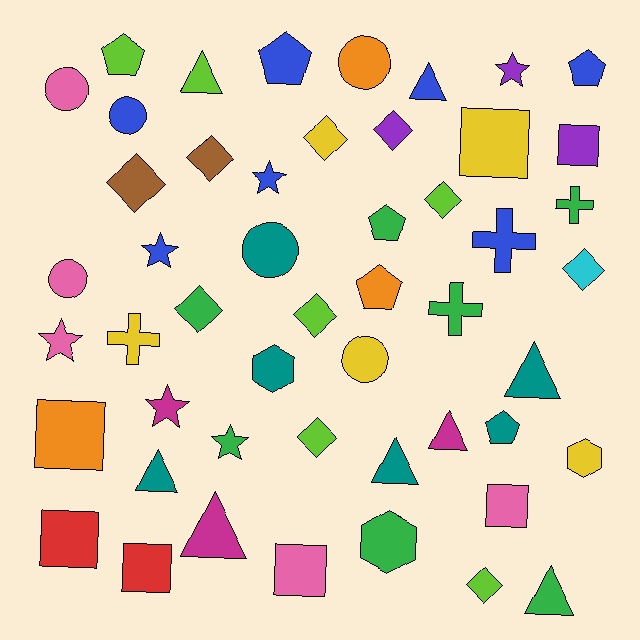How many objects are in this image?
There are 50 objects.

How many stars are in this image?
There are 6 stars.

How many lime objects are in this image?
There are 6 lime objects.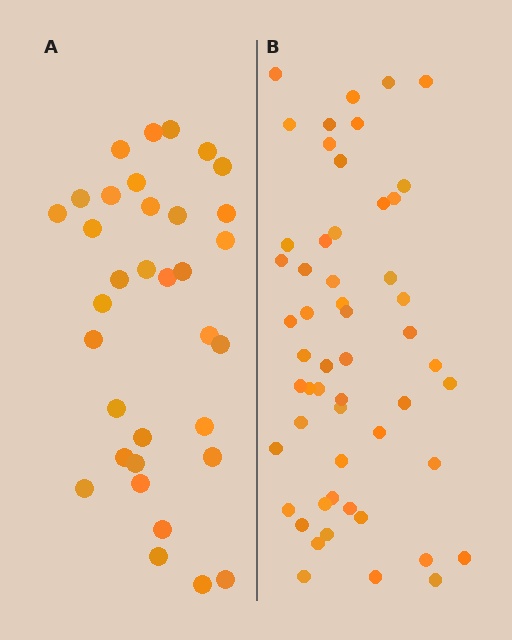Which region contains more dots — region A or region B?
Region B (the right region) has more dots.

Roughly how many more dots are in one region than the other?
Region B has approximately 20 more dots than region A.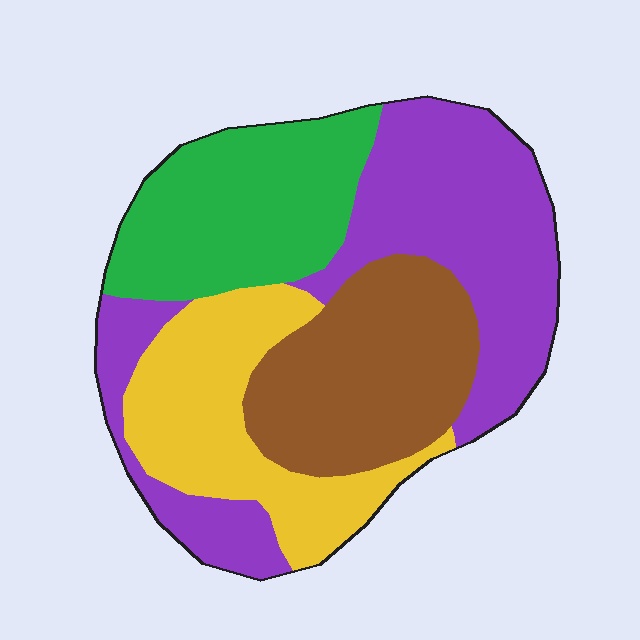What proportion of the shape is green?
Green covers 22% of the shape.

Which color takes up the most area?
Purple, at roughly 35%.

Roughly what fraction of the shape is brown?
Brown covers 22% of the shape.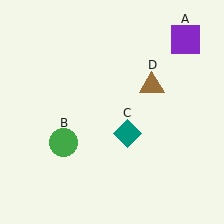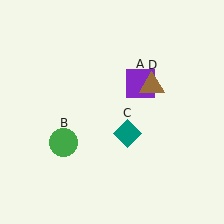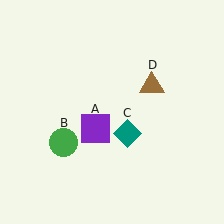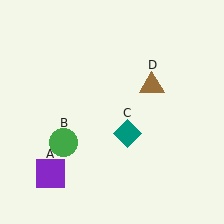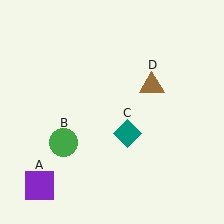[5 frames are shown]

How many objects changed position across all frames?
1 object changed position: purple square (object A).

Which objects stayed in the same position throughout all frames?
Green circle (object B) and teal diamond (object C) and brown triangle (object D) remained stationary.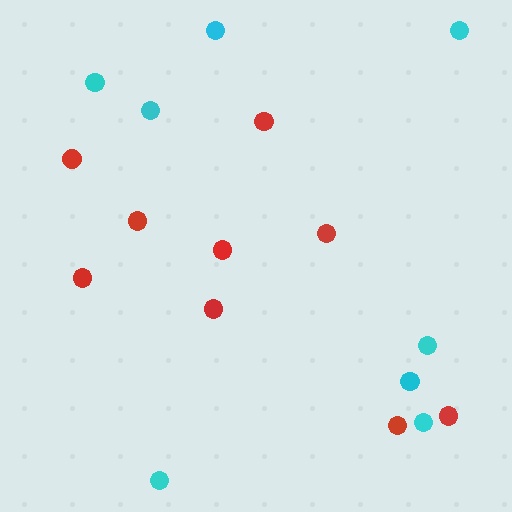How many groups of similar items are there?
There are 2 groups: one group of red circles (9) and one group of cyan circles (8).